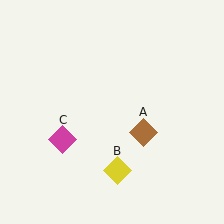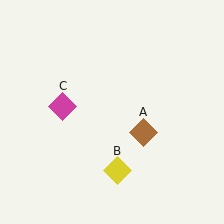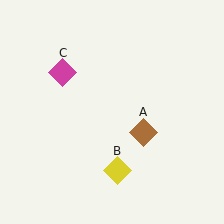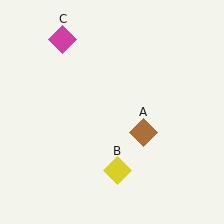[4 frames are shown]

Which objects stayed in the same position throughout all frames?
Brown diamond (object A) and yellow diamond (object B) remained stationary.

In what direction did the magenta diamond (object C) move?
The magenta diamond (object C) moved up.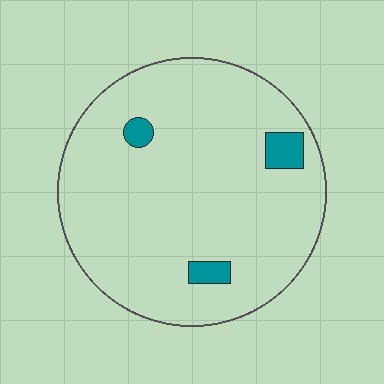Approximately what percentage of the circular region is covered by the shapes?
Approximately 5%.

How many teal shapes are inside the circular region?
3.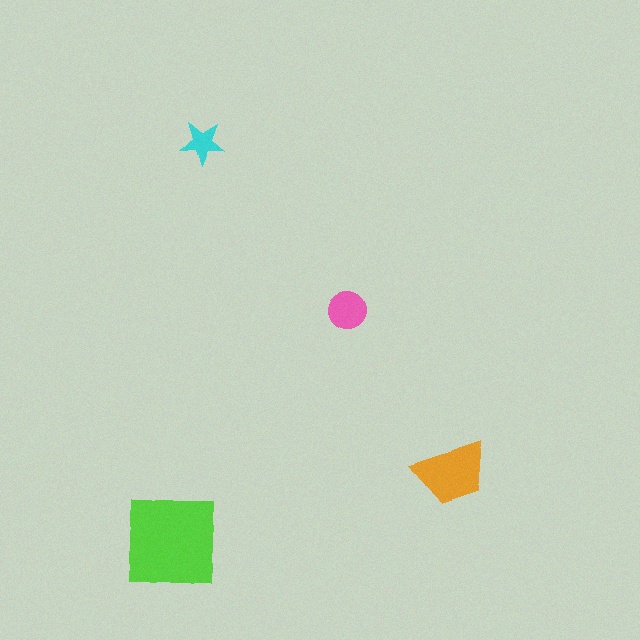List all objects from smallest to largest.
The cyan star, the pink circle, the orange trapezoid, the lime square.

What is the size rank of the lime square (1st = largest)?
1st.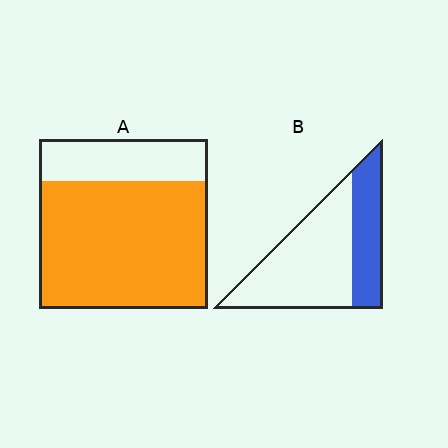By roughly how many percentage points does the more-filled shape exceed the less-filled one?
By roughly 40 percentage points (A over B).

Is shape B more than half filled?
No.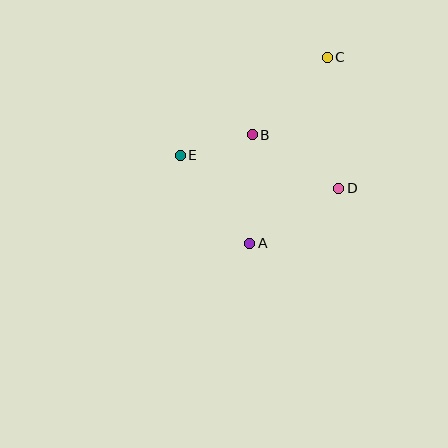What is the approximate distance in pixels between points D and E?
The distance between D and E is approximately 162 pixels.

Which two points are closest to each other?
Points B and E are closest to each other.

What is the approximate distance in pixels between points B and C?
The distance between B and C is approximately 108 pixels.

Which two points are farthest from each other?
Points A and C are farthest from each other.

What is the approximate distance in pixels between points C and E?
The distance between C and E is approximately 177 pixels.